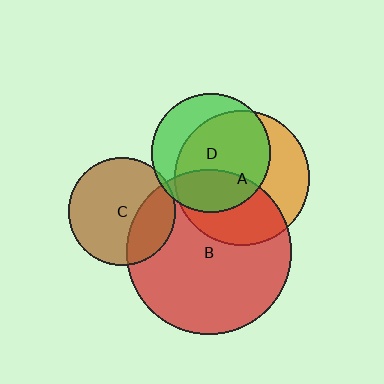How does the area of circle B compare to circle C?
Approximately 2.4 times.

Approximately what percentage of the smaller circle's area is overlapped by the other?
Approximately 45%.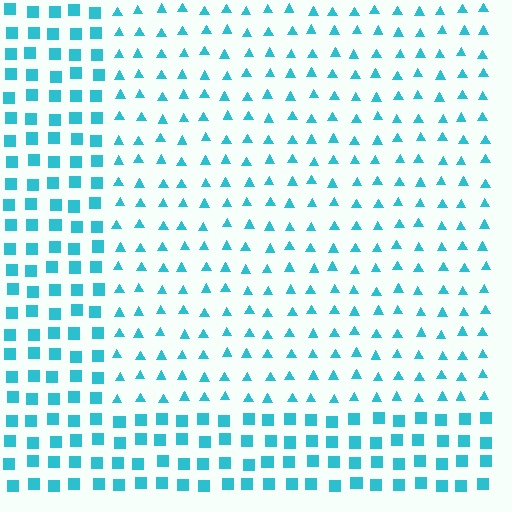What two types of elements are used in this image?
The image uses triangles inside the rectangle region and squares outside it.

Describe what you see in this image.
The image is filled with small cyan elements arranged in a uniform grid. A rectangle-shaped region contains triangles, while the surrounding area contains squares. The boundary is defined purely by the change in element shape.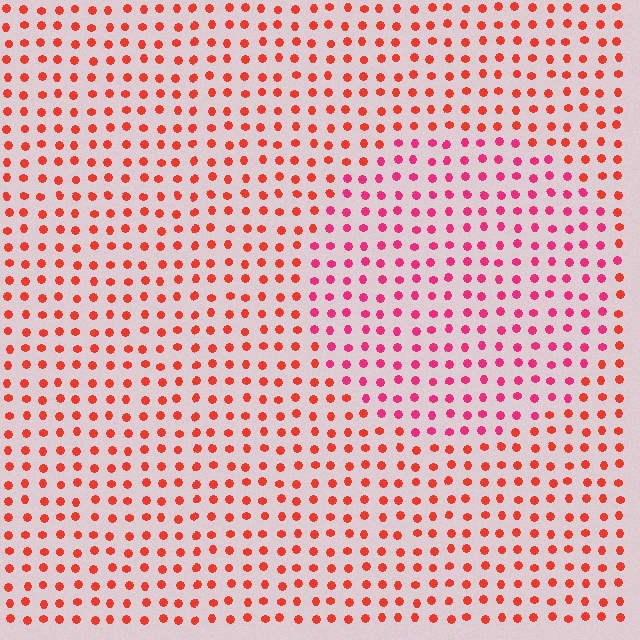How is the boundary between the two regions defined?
The boundary is defined purely by a slight shift in hue (about 30 degrees). Spacing, size, and orientation are identical on both sides.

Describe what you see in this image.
The image is filled with small red elements in a uniform arrangement. A circle-shaped region is visible where the elements are tinted to a slightly different hue, forming a subtle color boundary.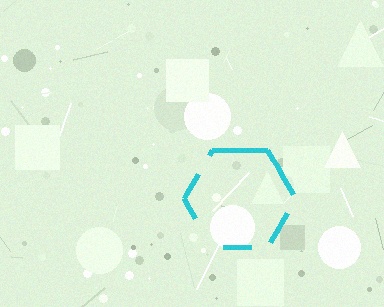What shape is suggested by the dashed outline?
The dashed outline suggests a hexagon.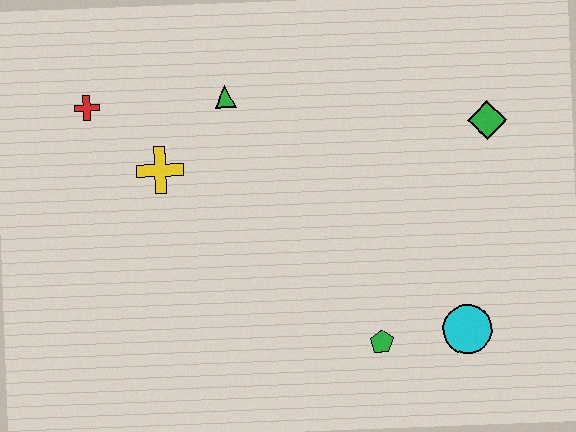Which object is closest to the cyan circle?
The green pentagon is closest to the cyan circle.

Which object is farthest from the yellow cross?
The cyan circle is farthest from the yellow cross.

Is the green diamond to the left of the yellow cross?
No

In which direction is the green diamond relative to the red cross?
The green diamond is to the right of the red cross.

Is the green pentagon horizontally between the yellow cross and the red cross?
No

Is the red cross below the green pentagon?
No